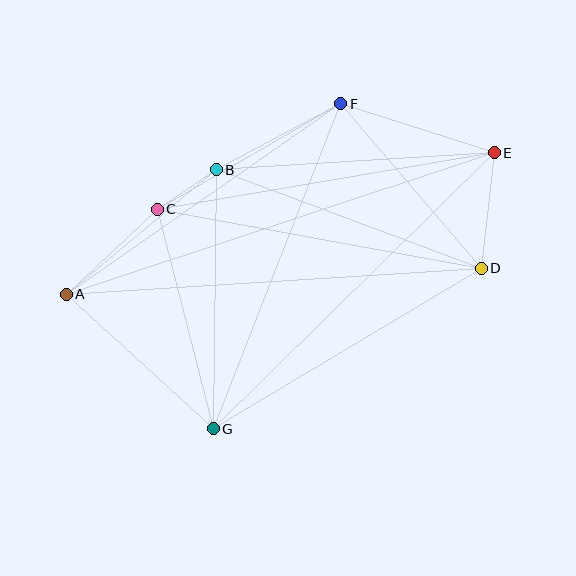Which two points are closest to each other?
Points B and C are closest to each other.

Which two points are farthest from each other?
Points A and E are farthest from each other.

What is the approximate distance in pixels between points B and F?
The distance between B and F is approximately 141 pixels.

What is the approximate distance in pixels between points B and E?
The distance between B and E is approximately 278 pixels.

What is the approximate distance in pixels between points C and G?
The distance between C and G is approximately 226 pixels.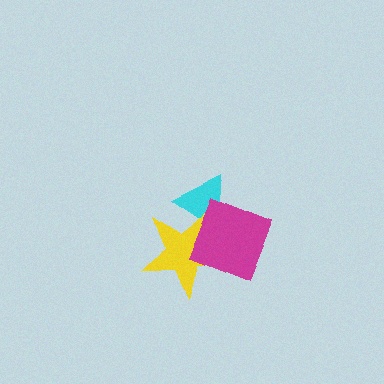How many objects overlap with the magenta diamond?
2 objects overlap with the magenta diamond.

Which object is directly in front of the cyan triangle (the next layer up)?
The yellow star is directly in front of the cyan triangle.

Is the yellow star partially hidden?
Yes, it is partially covered by another shape.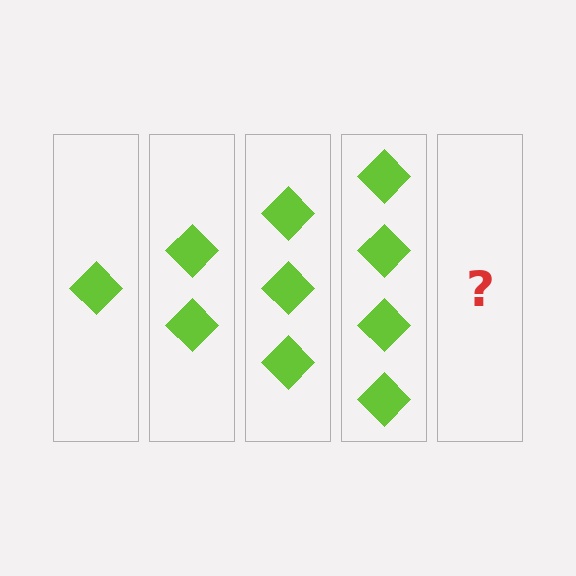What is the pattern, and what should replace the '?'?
The pattern is that each step adds one more diamond. The '?' should be 5 diamonds.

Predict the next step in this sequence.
The next step is 5 diamonds.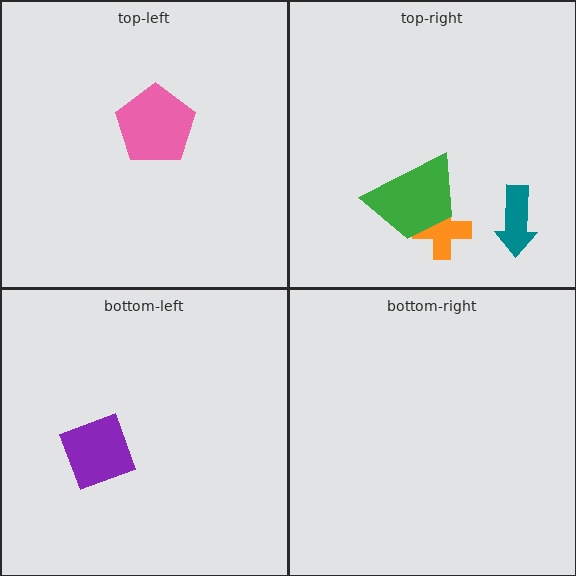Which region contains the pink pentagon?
The top-left region.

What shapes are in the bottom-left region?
The purple diamond.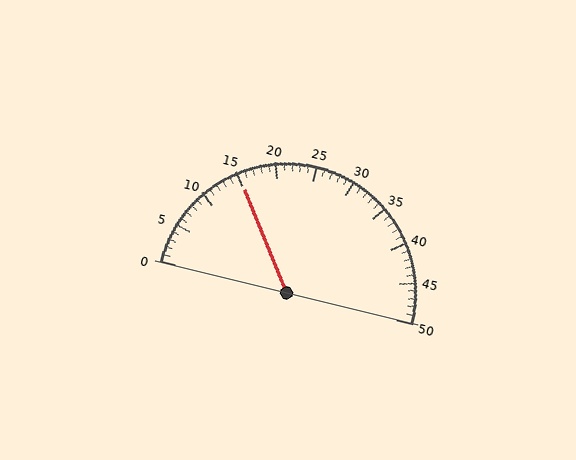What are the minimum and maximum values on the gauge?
The gauge ranges from 0 to 50.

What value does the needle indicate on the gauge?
The needle indicates approximately 15.